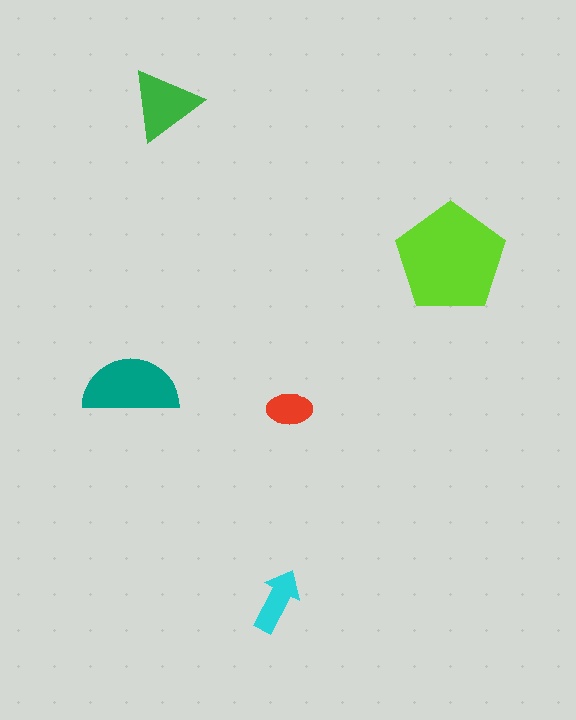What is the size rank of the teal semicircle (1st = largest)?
2nd.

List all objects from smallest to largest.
The red ellipse, the cyan arrow, the green triangle, the teal semicircle, the lime pentagon.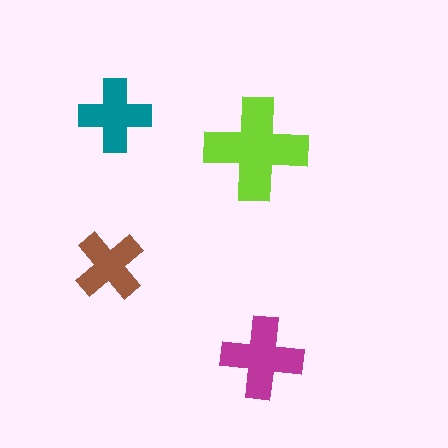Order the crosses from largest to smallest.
the lime one, the magenta one, the teal one, the brown one.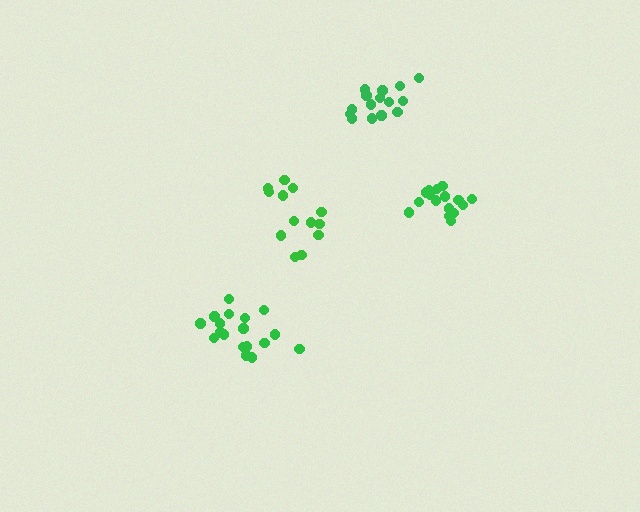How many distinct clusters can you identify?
There are 4 distinct clusters.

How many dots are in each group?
Group 1: 18 dots, Group 2: 16 dots, Group 3: 15 dots, Group 4: 13 dots (62 total).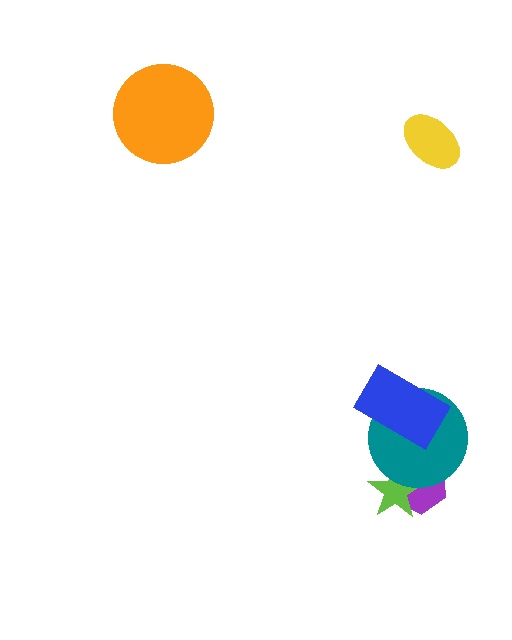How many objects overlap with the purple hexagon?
2 objects overlap with the purple hexagon.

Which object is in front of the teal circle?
The blue rectangle is in front of the teal circle.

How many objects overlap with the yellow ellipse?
0 objects overlap with the yellow ellipse.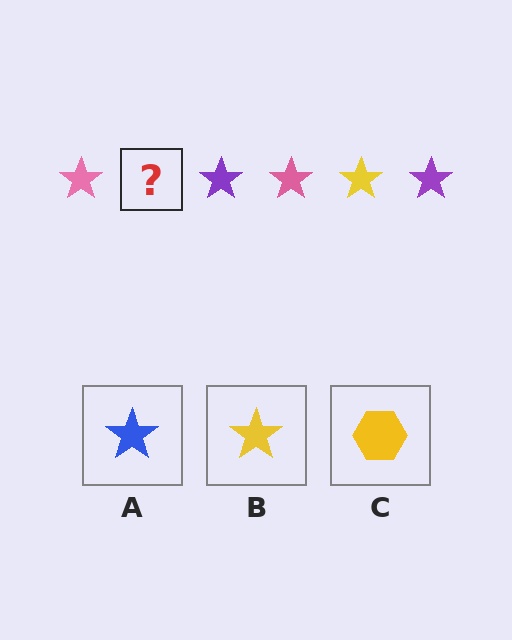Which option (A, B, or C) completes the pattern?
B.